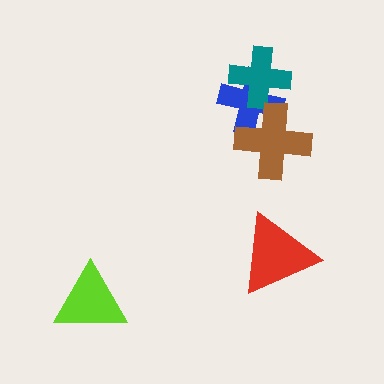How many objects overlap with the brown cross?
1 object overlaps with the brown cross.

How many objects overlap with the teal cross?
1 object overlaps with the teal cross.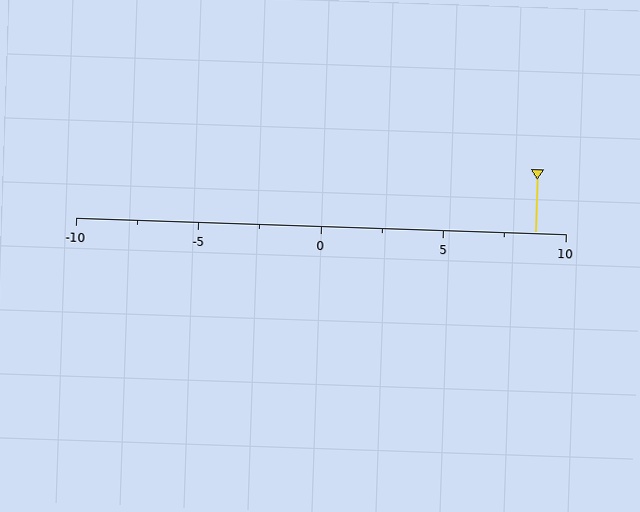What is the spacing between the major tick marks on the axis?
The major ticks are spaced 5 apart.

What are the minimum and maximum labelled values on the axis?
The axis runs from -10 to 10.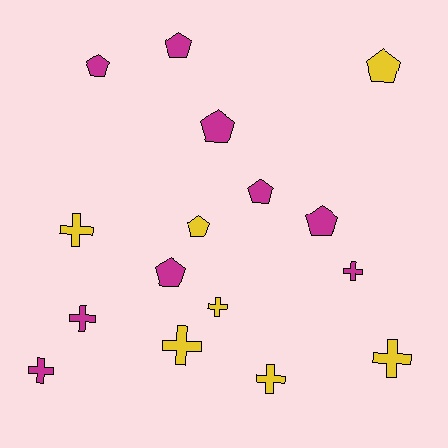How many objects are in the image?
There are 16 objects.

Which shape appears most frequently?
Pentagon, with 8 objects.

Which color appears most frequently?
Magenta, with 9 objects.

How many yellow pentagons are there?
There are 2 yellow pentagons.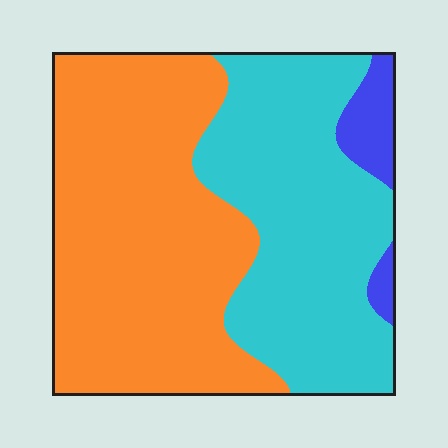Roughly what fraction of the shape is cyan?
Cyan covers about 40% of the shape.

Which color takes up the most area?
Orange, at roughly 50%.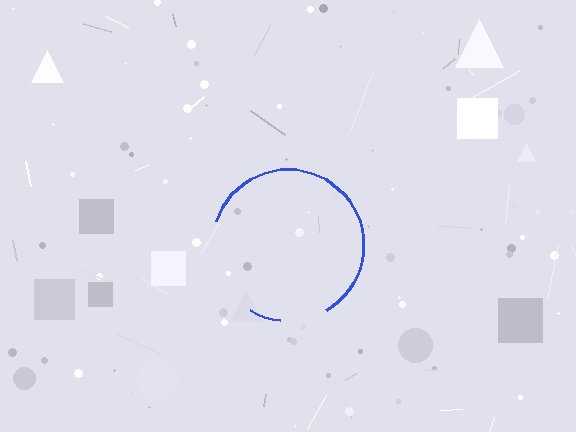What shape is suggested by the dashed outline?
The dashed outline suggests a circle.